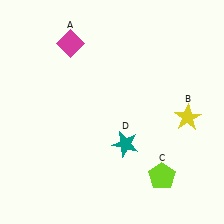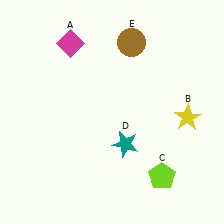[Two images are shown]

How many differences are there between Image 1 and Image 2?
There is 1 difference between the two images.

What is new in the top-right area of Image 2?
A brown circle (E) was added in the top-right area of Image 2.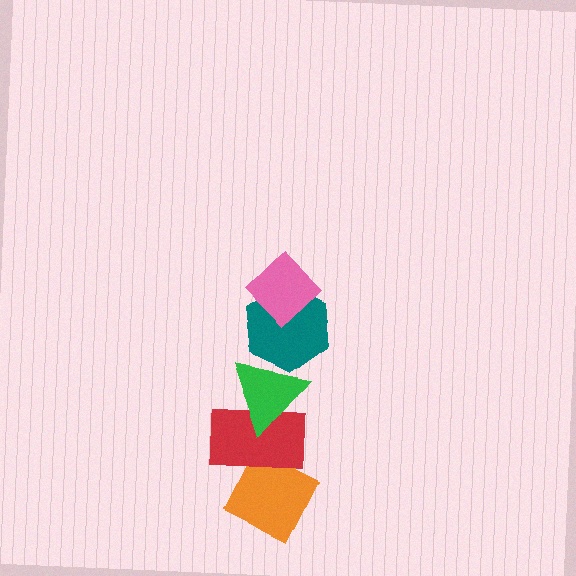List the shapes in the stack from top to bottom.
From top to bottom: the pink diamond, the teal hexagon, the green triangle, the red rectangle, the orange diamond.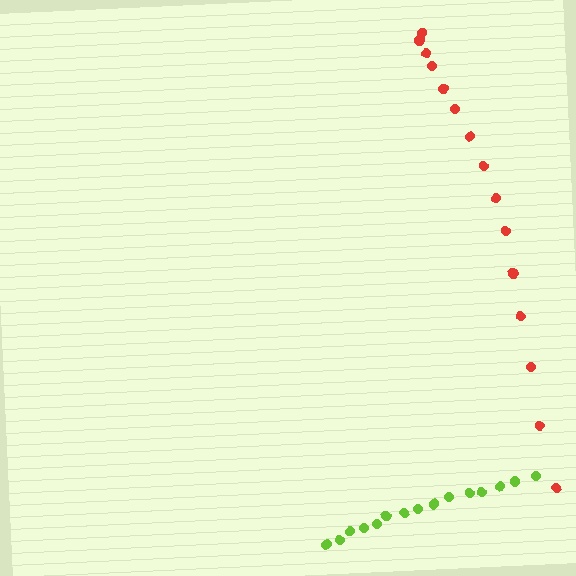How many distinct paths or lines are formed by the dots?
There are 2 distinct paths.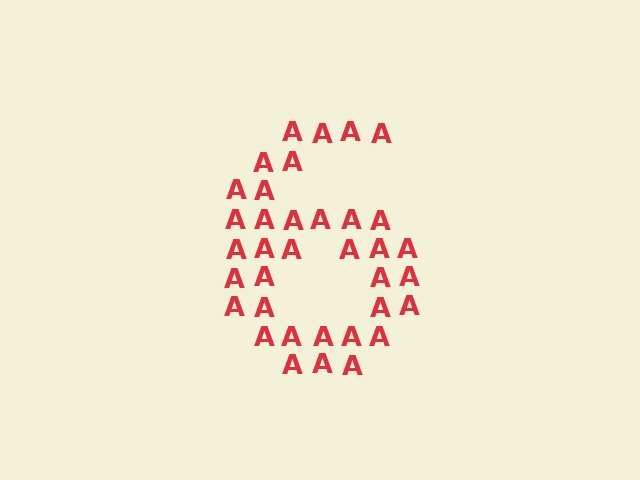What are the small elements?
The small elements are letter A's.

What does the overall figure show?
The overall figure shows the digit 6.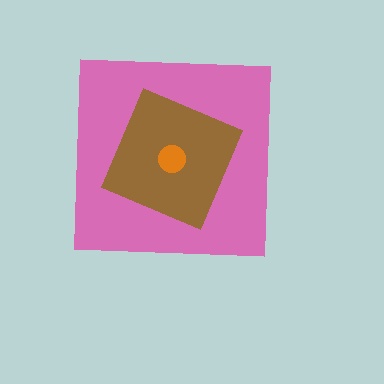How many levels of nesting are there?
3.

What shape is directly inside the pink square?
The brown square.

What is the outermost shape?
The pink square.